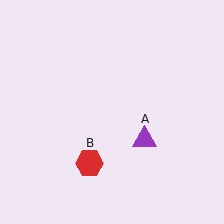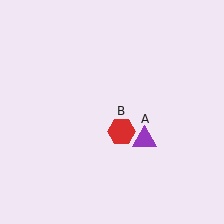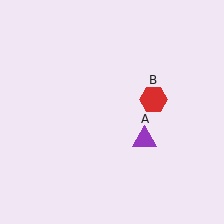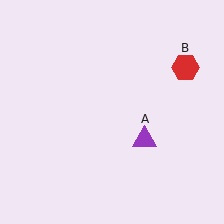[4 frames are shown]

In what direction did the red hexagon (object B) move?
The red hexagon (object B) moved up and to the right.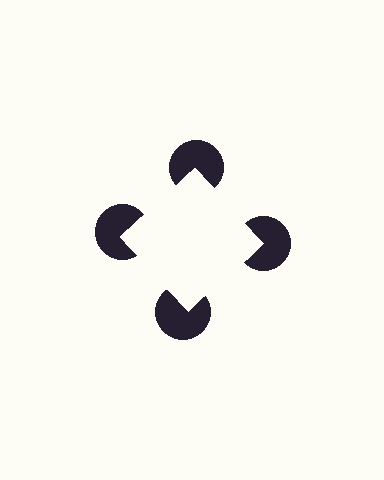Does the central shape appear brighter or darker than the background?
It typically appears slightly brighter than the background, even though no actual brightness change is drawn.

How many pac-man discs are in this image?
There are 4 — one at each vertex of the illusory square.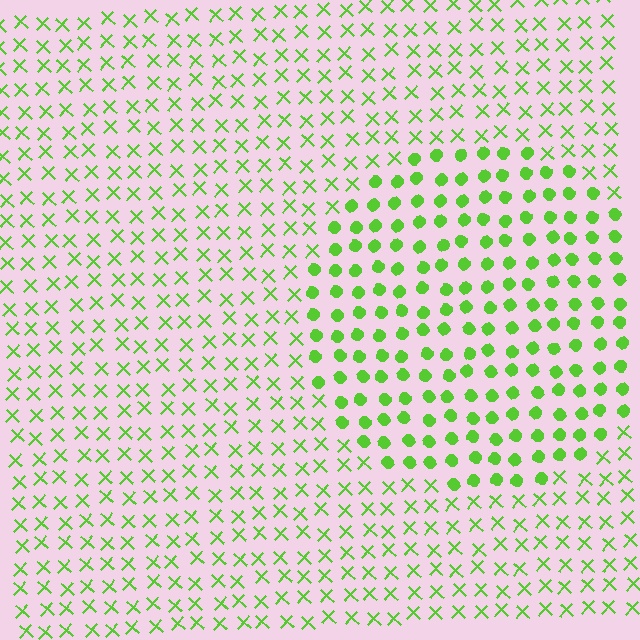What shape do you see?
I see a circle.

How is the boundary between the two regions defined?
The boundary is defined by a change in element shape: circles inside vs. X marks outside. All elements share the same color and spacing.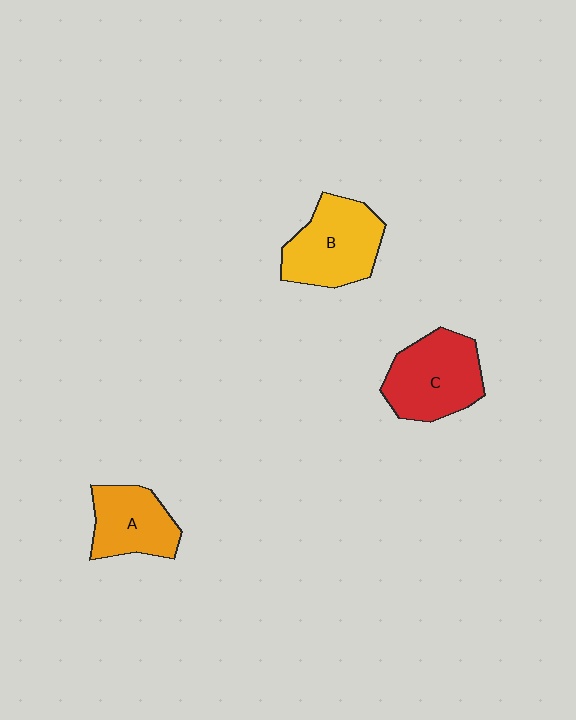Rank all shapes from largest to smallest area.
From largest to smallest: B (yellow), C (red), A (orange).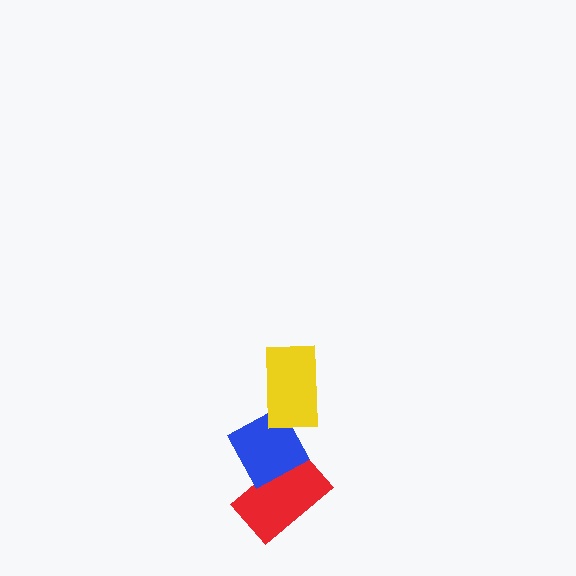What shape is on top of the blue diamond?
The yellow rectangle is on top of the blue diamond.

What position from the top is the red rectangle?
The red rectangle is 3rd from the top.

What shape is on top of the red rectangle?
The blue diamond is on top of the red rectangle.